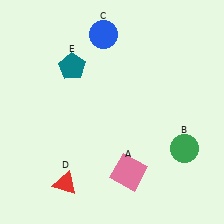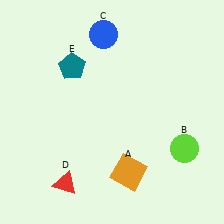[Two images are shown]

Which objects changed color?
A changed from pink to orange. B changed from green to lime.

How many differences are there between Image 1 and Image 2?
There are 2 differences between the two images.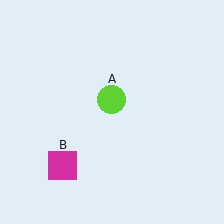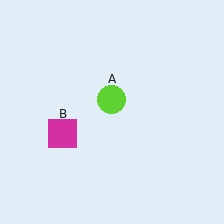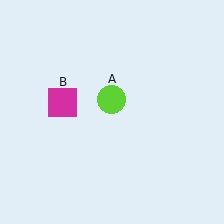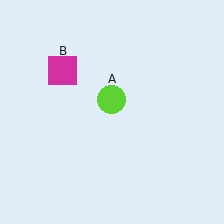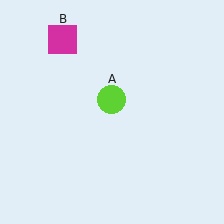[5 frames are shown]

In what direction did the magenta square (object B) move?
The magenta square (object B) moved up.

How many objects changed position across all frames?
1 object changed position: magenta square (object B).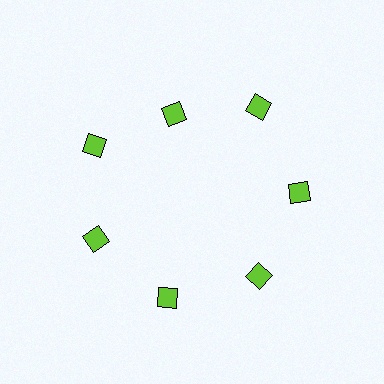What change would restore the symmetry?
The symmetry would be restored by moving it outward, back onto the ring so that all 7 diamonds sit at equal angles and equal distance from the center.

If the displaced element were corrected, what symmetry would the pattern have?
It would have 7-fold rotational symmetry — the pattern would map onto itself every 51 degrees.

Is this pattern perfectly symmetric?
No. The 7 lime diamonds are arranged in a ring, but one element near the 12 o'clock position is pulled inward toward the center, breaking the 7-fold rotational symmetry.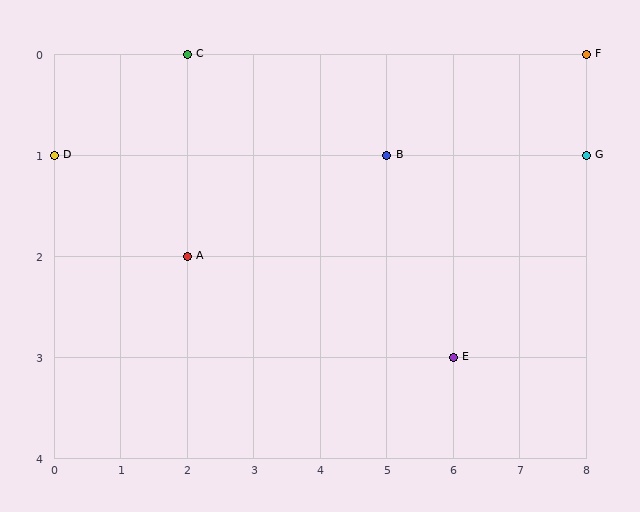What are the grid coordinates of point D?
Point D is at grid coordinates (0, 1).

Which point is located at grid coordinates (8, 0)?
Point F is at (8, 0).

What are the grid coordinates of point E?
Point E is at grid coordinates (6, 3).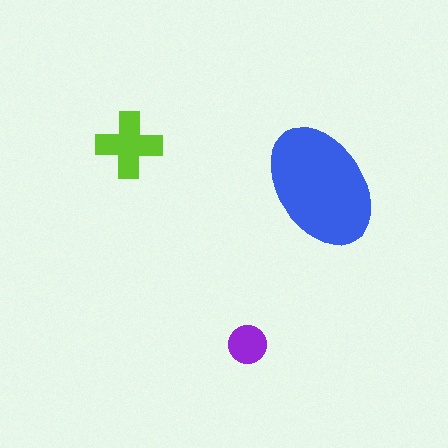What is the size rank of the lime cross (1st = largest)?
2nd.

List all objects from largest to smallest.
The blue ellipse, the lime cross, the purple circle.